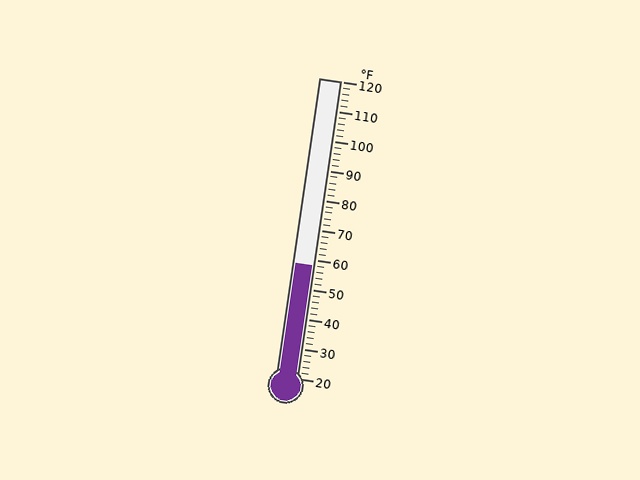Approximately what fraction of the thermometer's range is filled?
The thermometer is filled to approximately 40% of its range.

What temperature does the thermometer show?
The thermometer shows approximately 58°F.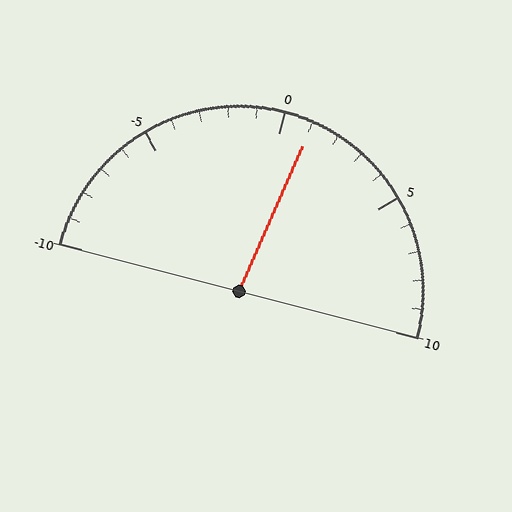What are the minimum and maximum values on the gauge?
The gauge ranges from -10 to 10.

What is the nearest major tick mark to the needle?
The nearest major tick mark is 0.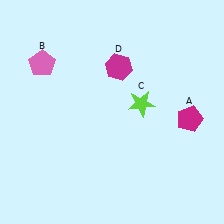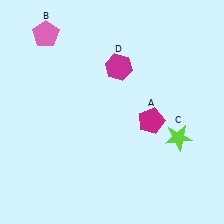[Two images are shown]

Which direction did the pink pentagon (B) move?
The pink pentagon (B) moved up.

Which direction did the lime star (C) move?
The lime star (C) moved right.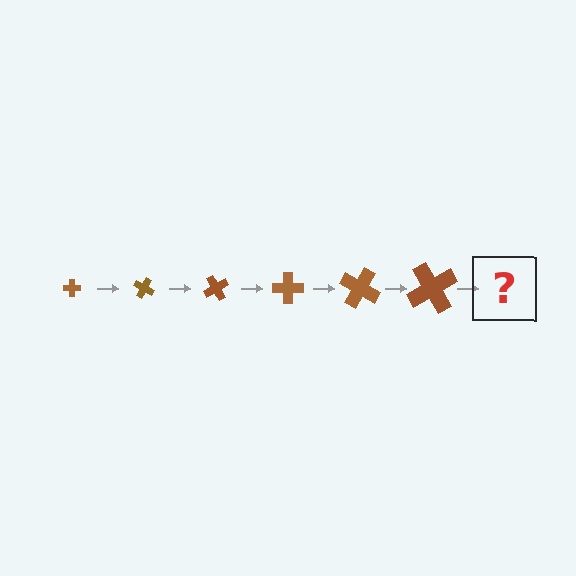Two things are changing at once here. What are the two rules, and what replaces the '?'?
The two rules are that the cross grows larger each step and it rotates 30 degrees each step. The '?' should be a cross, larger than the previous one and rotated 180 degrees from the start.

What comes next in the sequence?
The next element should be a cross, larger than the previous one and rotated 180 degrees from the start.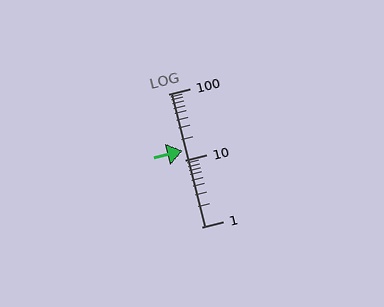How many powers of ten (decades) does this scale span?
The scale spans 2 decades, from 1 to 100.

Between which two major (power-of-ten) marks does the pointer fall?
The pointer is between 10 and 100.